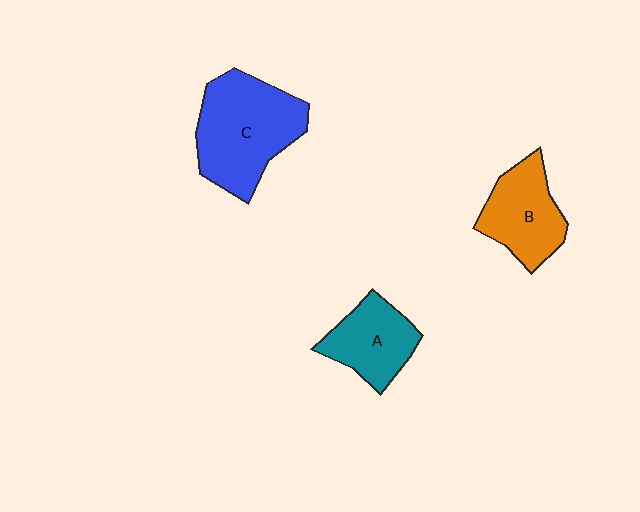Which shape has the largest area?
Shape C (blue).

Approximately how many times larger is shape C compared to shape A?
Approximately 1.7 times.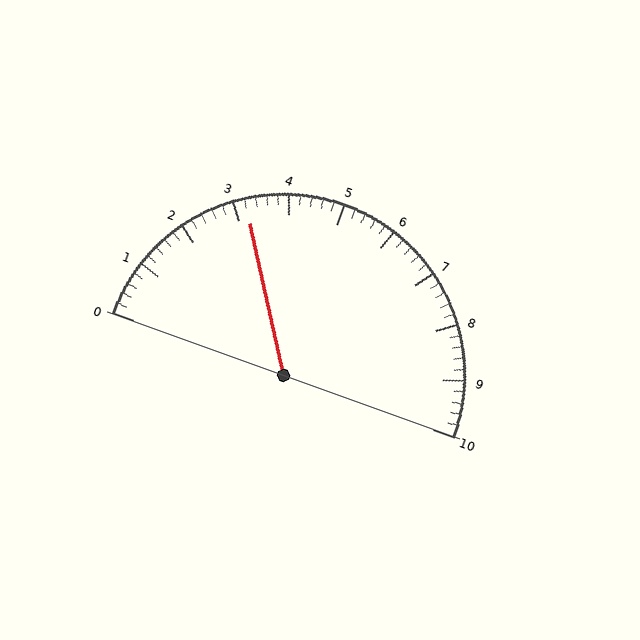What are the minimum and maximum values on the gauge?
The gauge ranges from 0 to 10.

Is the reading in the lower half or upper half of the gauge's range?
The reading is in the lower half of the range (0 to 10).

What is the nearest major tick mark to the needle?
The nearest major tick mark is 3.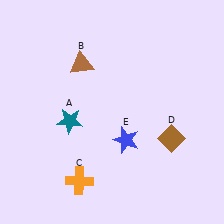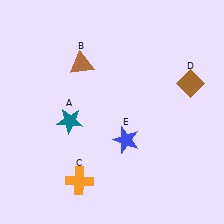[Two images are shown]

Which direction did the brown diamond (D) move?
The brown diamond (D) moved up.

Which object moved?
The brown diamond (D) moved up.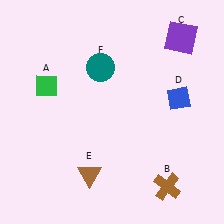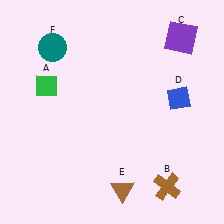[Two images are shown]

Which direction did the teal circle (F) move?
The teal circle (F) moved left.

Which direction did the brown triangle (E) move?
The brown triangle (E) moved right.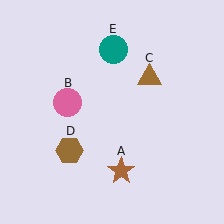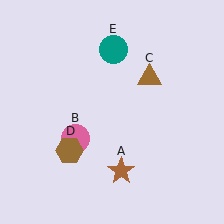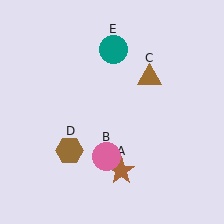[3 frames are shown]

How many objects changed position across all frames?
1 object changed position: pink circle (object B).